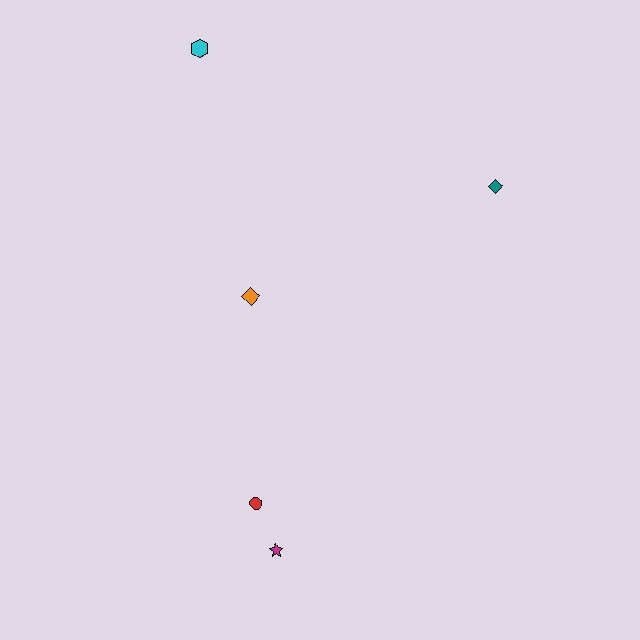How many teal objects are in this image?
There is 1 teal object.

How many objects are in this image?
There are 5 objects.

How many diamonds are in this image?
There are 2 diamonds.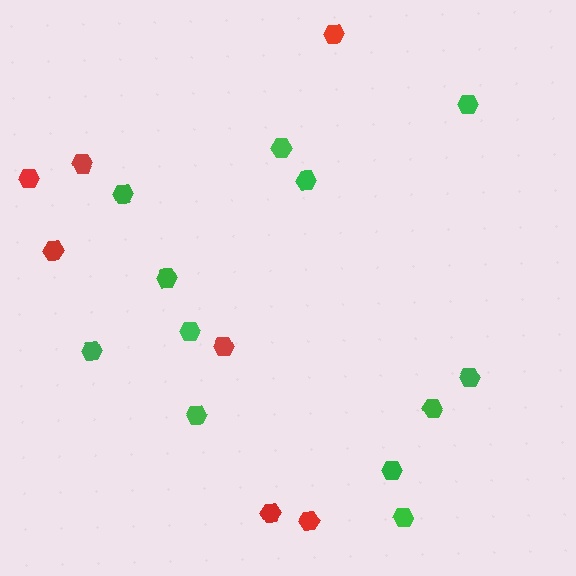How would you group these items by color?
There are 2 groups: one group of green hexagons (12) and one group of red hexagons (7).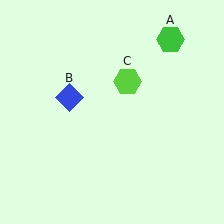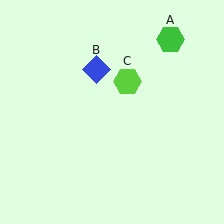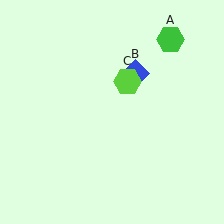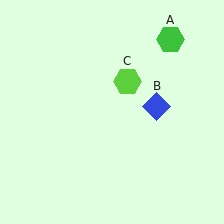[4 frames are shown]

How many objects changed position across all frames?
1 object changed position: blue diamond (object B).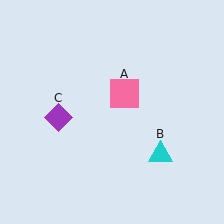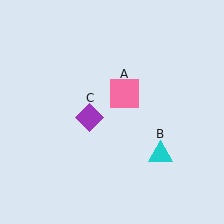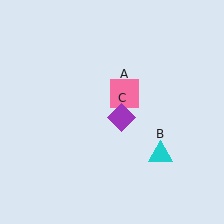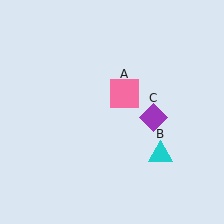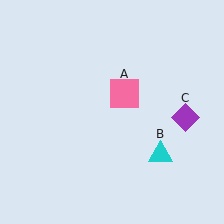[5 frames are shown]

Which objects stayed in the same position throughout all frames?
Pink square (object A) and cyan triangle (object B) remained stationary.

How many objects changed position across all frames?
1 object changed position: purple diamond (object C).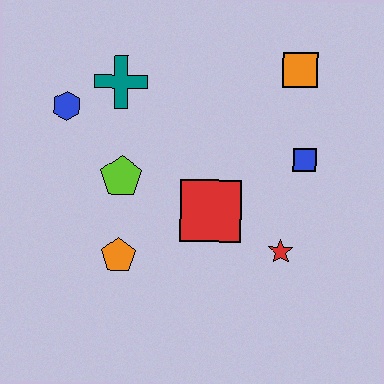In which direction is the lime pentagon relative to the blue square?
The lime pentagon is to the left of the blue square.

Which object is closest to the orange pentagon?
The lime pentagon is closest to the orange pentagon.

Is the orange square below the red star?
No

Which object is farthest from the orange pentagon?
The orange square is farthest from the orange pentagon.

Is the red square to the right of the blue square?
No